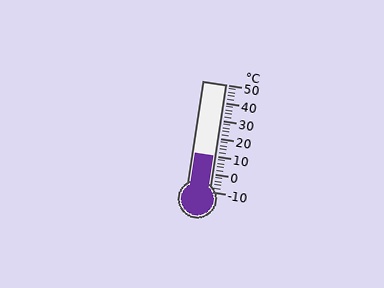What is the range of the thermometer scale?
The thermometer scale ranges from -10°C to 50°C.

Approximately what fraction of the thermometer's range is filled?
The thermometer is filled to approximately 35% of its range.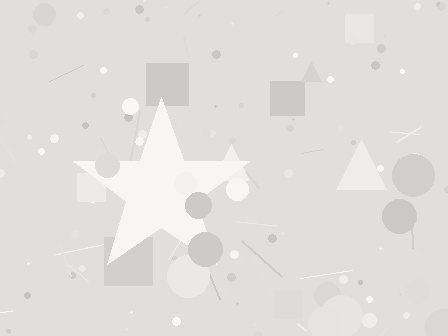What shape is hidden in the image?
A star is hidden in the image.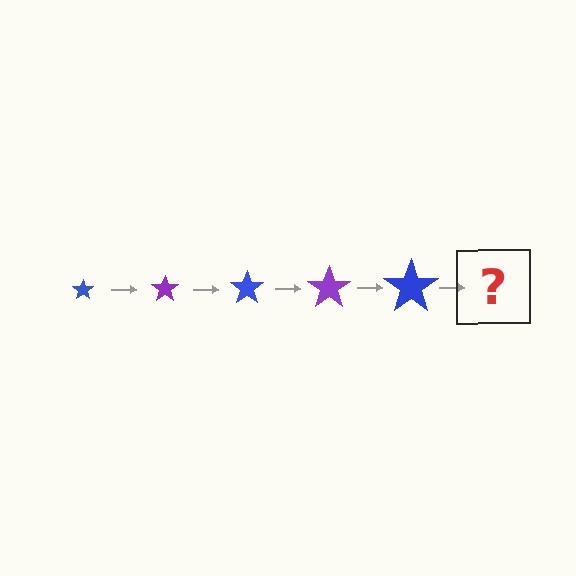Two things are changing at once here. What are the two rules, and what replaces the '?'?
The two rules are that the star grows larger each step and the color cycles through blue and purple. The '?' should be a purple star, larger than the previous one.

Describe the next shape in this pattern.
It should be a purple star, larger than the previous one.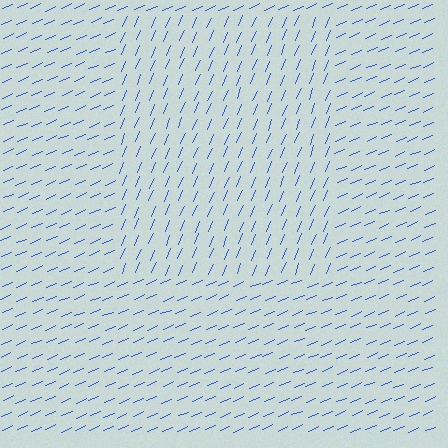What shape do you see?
I see a rectangle.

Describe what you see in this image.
The image is filled with small blue line segments. A rectangle region in the image has lines oriented differently from the surrounding lines, creating a visible texture boundary.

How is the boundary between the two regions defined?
The boundary is defined purely by a change in line orientation (approximately 45 degrees difference). All lines are the same color and thickness.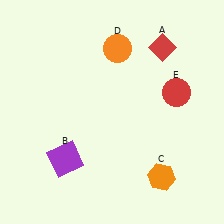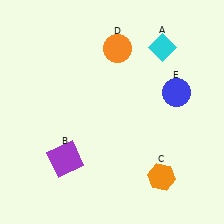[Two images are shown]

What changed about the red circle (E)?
In Image 1, E is red. In Image 2, it changed to blue.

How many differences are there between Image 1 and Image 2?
There are 2 differences between the two images.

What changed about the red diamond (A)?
In Image 1, A is red. In Image 2, it changed to cyan.